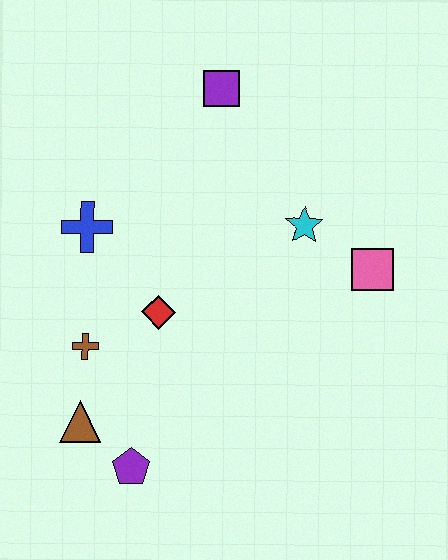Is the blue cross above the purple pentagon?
Yes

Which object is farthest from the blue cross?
The pink square is farthest from the blue cross.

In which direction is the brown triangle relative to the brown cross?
The brown triangle is below the brown cross.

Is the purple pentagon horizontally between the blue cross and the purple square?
Yes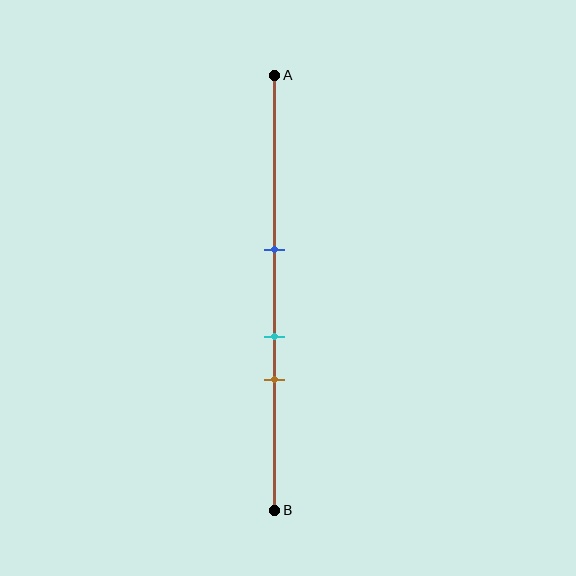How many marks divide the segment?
There are 3 marks dividing the segment.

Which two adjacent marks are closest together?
The cyan and brown marks are the closest adjacent pair.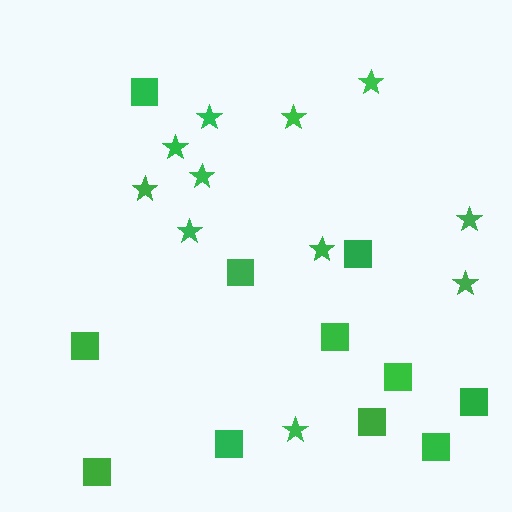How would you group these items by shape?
There are 2 groups: one group of stars (11) and one group of squares (11).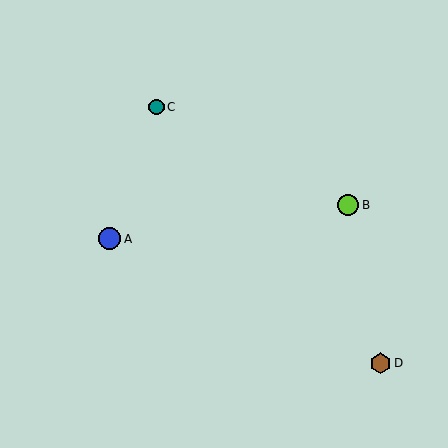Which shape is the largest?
The blue circle (labeled A) is the largest.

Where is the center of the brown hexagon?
The center of the brown hexagon is at (381, 363).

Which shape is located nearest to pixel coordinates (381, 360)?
The brown hexagon (labeled D) at (381, 363) is nearest to that location.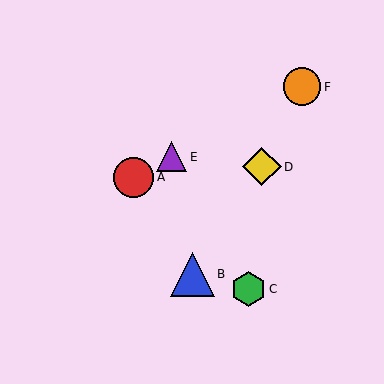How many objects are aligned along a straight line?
3 objects (A, E, F) are aligned along a straight line.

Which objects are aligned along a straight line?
Objects A, E, F are aligned along a straight line.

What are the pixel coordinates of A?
Object A is at (134, 177).